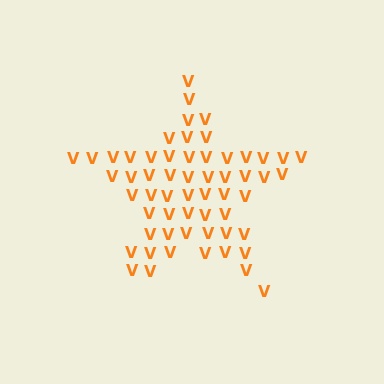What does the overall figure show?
The overall figure shows a star.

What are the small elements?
The small elements are letter V's.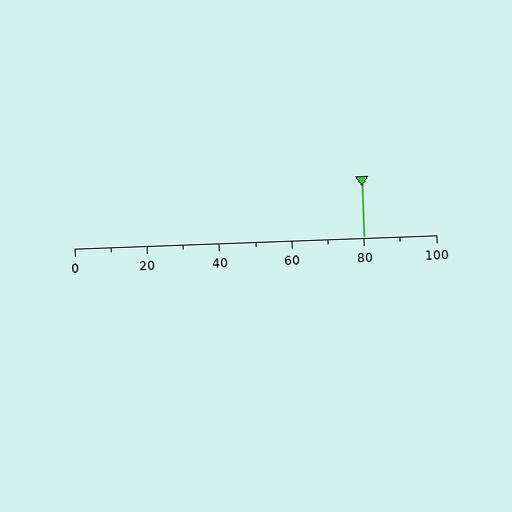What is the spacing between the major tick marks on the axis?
The major ticks are spaced 20 apart.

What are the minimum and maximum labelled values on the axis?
The axis runs from 0 to 100.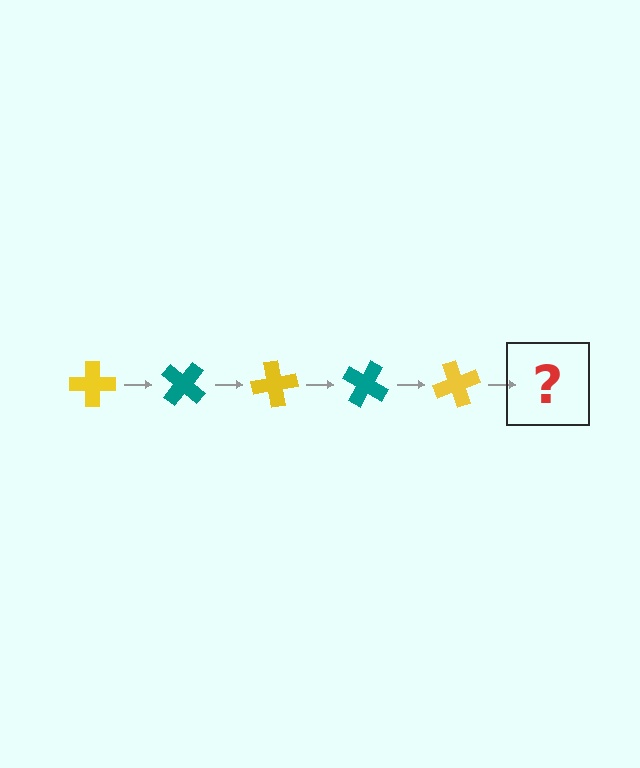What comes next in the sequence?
The next element should be a teal cross, rotated 200 degrees from the start.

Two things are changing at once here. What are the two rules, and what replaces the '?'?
The two rules are that it rotates 40 degrees each step and the color cycles through yellow and teal. The '?' should be a teal cross, rotated 200 degrees from the start.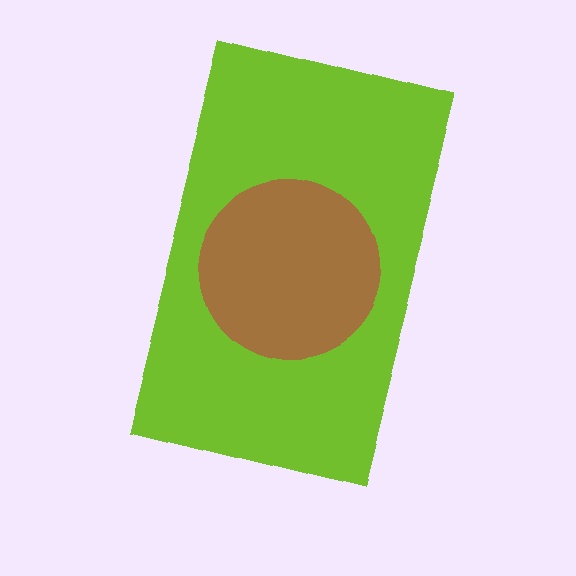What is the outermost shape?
The lime rectangle.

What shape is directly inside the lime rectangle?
The brown circle.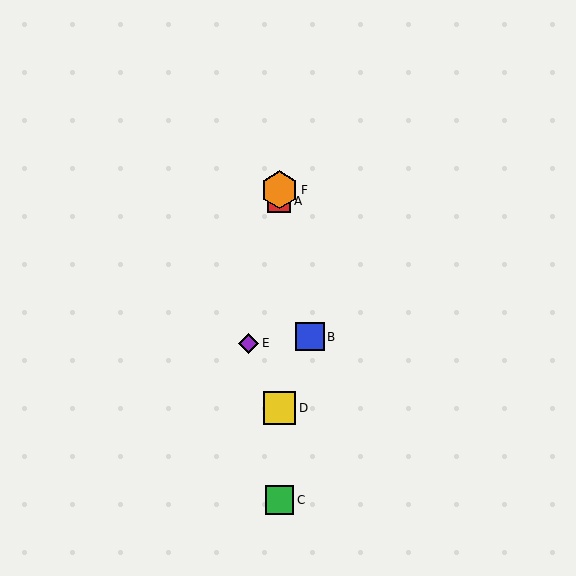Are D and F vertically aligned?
Yes, both are at x≈279.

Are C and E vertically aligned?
No, C is at x≈279 and E is at x≈249.